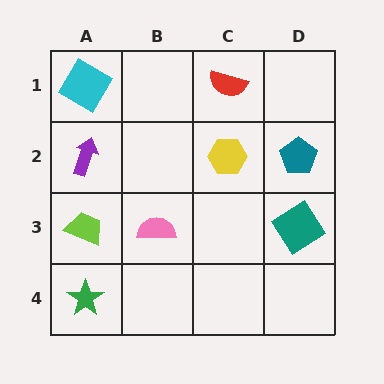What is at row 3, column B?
A pink semicircle.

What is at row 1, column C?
A red semicircle.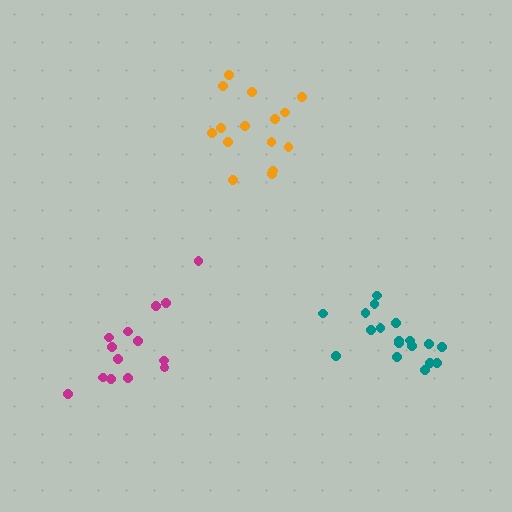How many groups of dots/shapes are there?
There are 3 groups.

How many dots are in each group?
Group 1: 18 dots, Group 2: 14 dots, Group 3: 15 dots (47 total).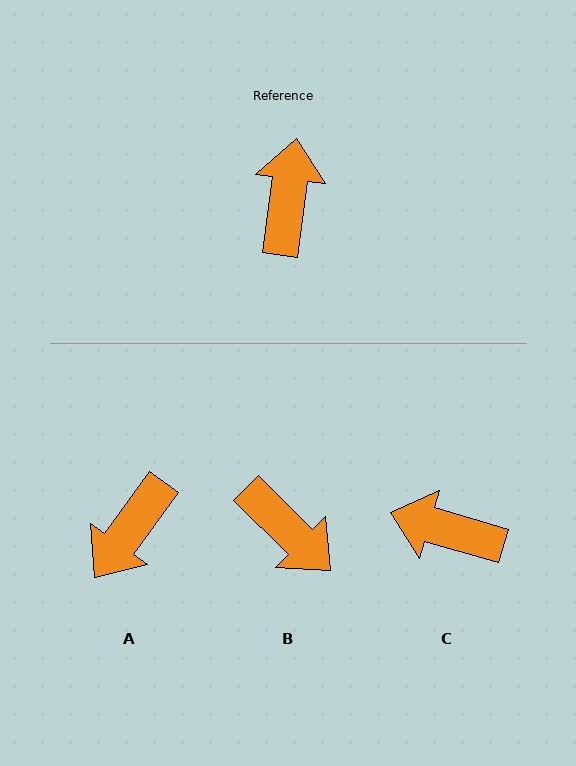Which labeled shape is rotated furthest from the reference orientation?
A, about 152 degrees away.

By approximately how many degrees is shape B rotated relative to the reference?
Approximately 127 degrees clockwise.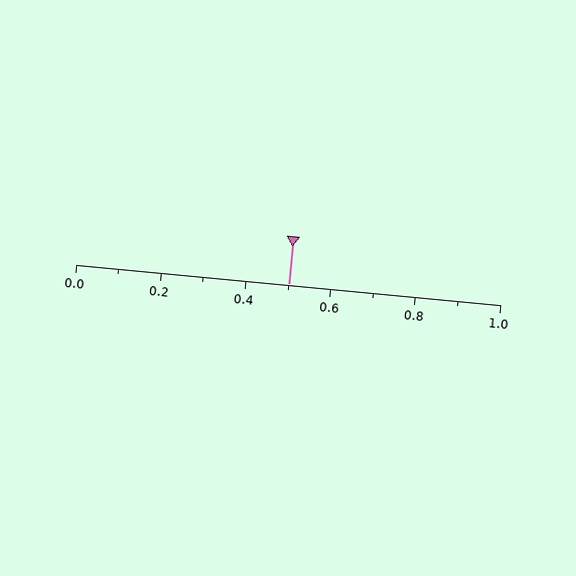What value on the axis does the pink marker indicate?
The marker indicates approximately 0.5.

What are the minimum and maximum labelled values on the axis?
The axis runs from 0.0 to 1.0.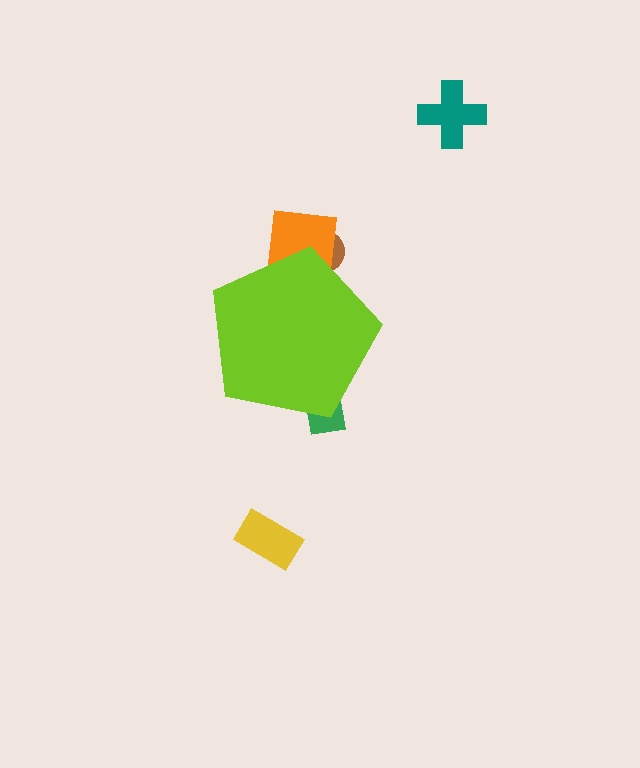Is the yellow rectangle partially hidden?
No, the yellow rectangle is fully visible.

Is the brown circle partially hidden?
Yes, the brown circle is partially hidden behind the lime pentagon.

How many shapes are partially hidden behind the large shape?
3 shapes are partially hidden.